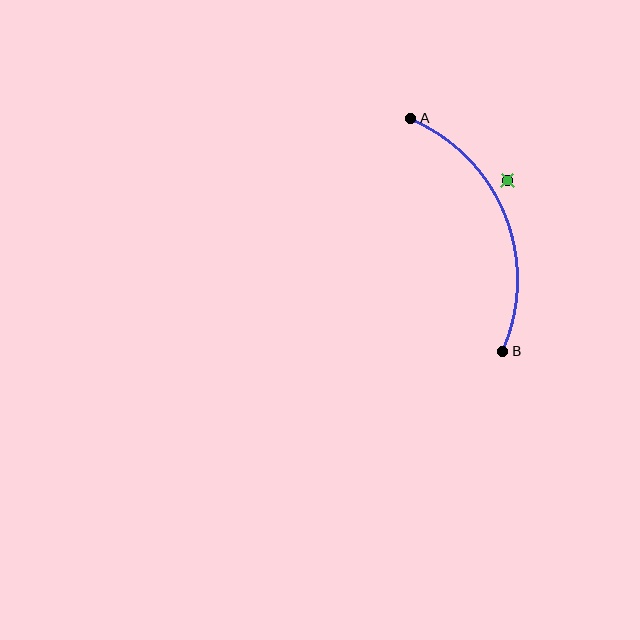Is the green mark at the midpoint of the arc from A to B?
No — the green mark does not lie on the arc at all. It sits slightly outside the curve.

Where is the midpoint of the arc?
The arc midpoint is the point on the curve farthest from the straight line joining A and B. It sits to the right of that line.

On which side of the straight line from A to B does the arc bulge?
The arc bulges to the right of the straight line connecting A and B.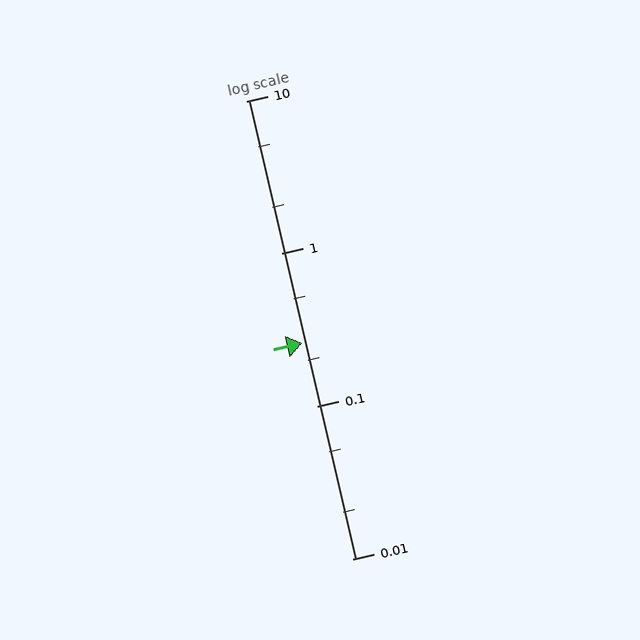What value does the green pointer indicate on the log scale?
The pointer indicates approximately 0.26.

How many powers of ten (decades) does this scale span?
The scale spans 3 decades, from 0.01 to 10.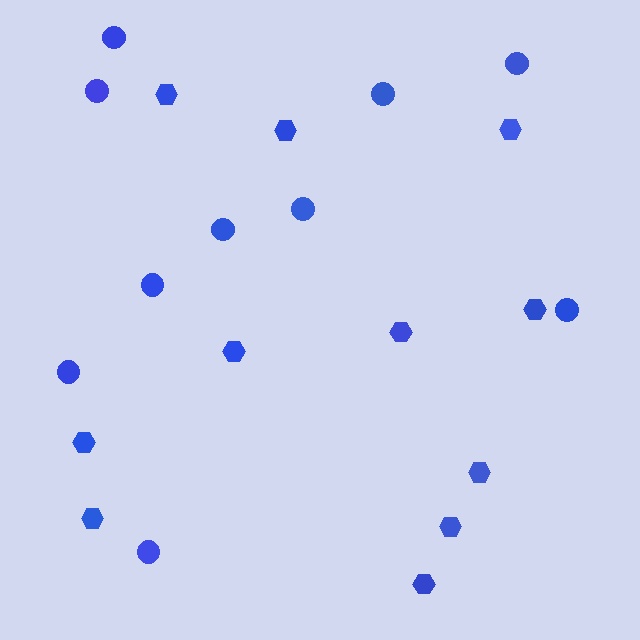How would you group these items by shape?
There are 2 groups: one group of circles (10) and one group of hexagons (11).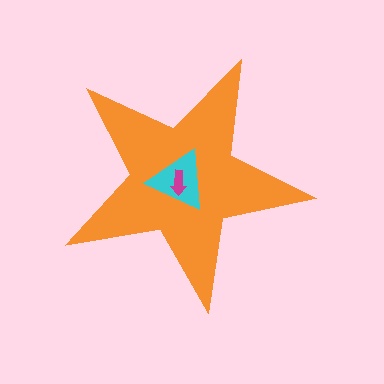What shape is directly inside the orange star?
The cyan triangle.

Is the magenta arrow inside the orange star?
Yes.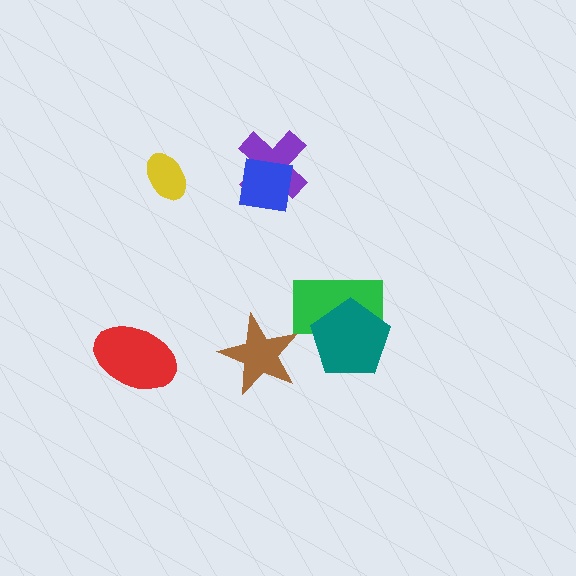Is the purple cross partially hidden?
Yes, it is partially covered by another shape.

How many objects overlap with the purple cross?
1 object overlaps with the purple cross.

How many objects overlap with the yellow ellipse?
0 objects overlap with the yellow ellipse.